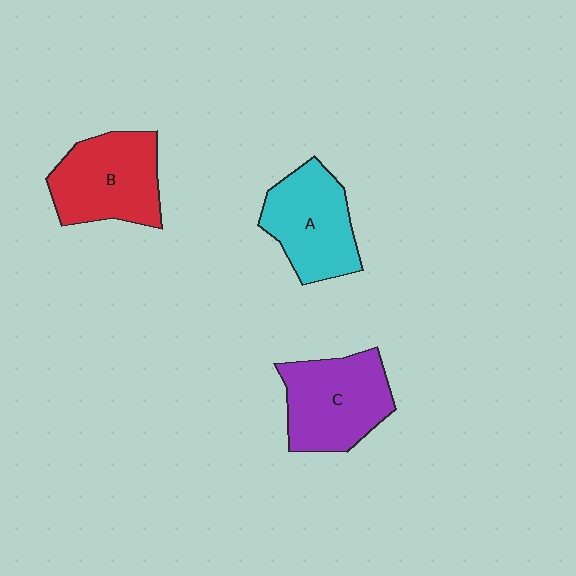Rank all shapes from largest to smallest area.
From largest to smallest: C (purple), B (red), A (cyan).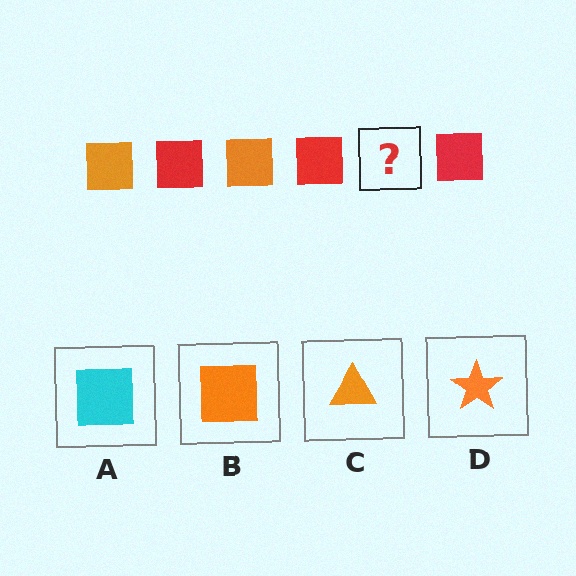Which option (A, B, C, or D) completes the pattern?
B.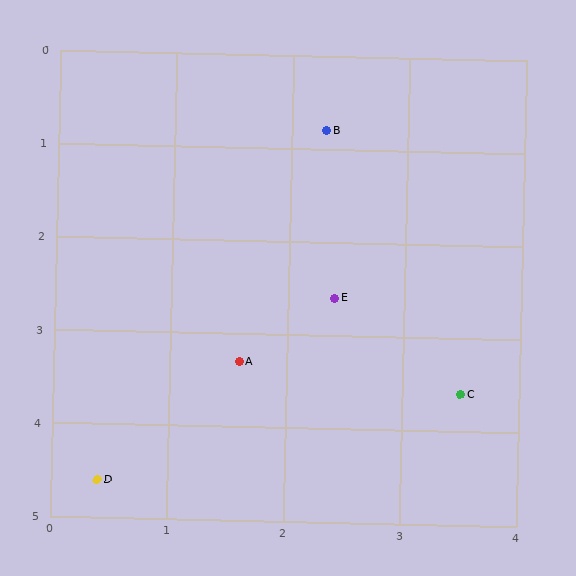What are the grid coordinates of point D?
Point D is at approximately (0.4, 4.6).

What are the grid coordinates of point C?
Point C is at approximately (3.5, 3.6).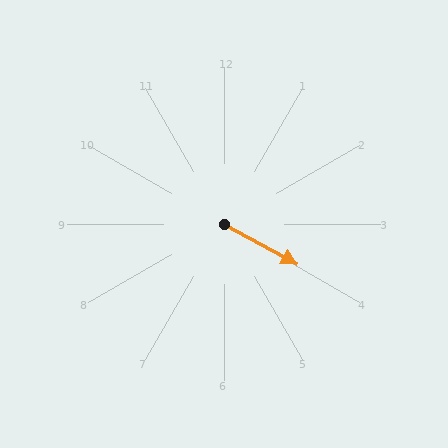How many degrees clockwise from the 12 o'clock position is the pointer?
Approximately 119 degrees.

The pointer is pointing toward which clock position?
Roughly 4 o'clock.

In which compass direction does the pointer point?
Southeast.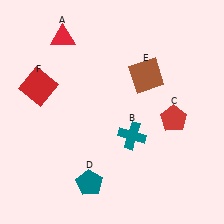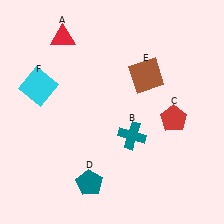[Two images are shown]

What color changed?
The square (F) changed from red in Image 1 to cyan in Image 2.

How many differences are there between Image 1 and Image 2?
There is 1 difference between the two images.